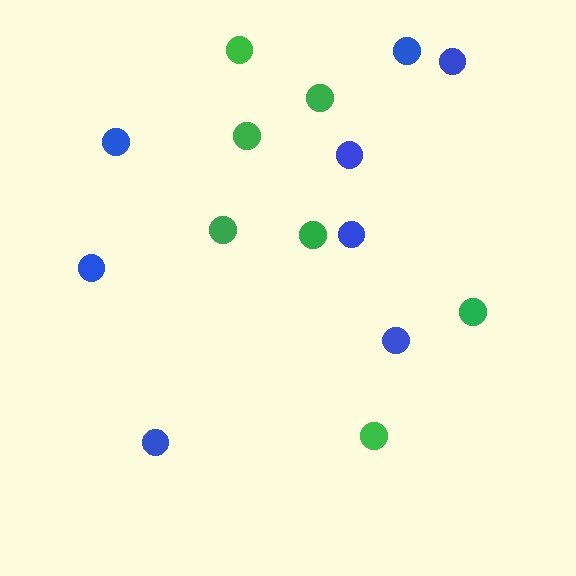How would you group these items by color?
There are 2 groups: one group of green circles (7) and one group of blue circles (8).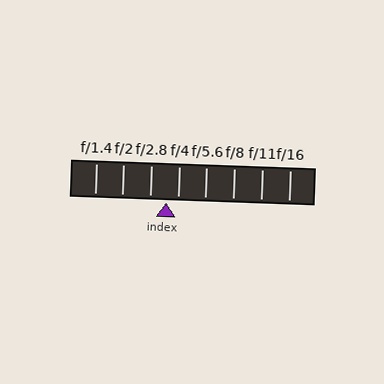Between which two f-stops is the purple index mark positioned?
The index mark is between f/2.8 and f/4.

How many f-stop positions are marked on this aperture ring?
There are 8 f-stop positions marked.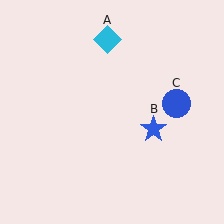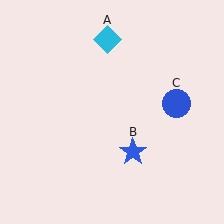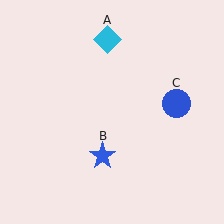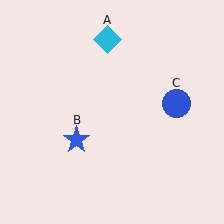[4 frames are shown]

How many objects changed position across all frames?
1 object changed position: blue star (object B).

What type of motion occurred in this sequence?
The blue star (object B) rotated clockwise around the center of the scene.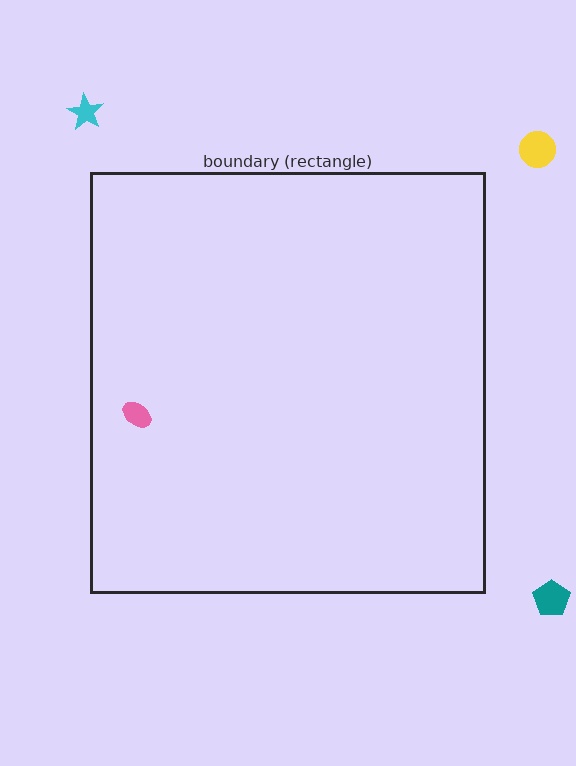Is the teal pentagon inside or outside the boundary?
Outside.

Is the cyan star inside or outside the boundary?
Outside.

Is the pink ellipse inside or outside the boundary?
Inside.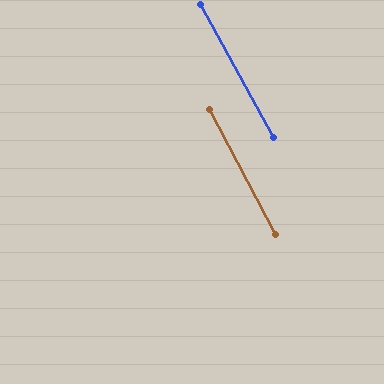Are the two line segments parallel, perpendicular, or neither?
Parallel — their directions differ by only 0.6°.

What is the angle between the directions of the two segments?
Approximately 1 degree.